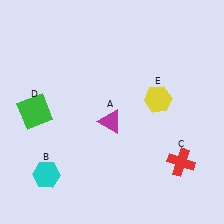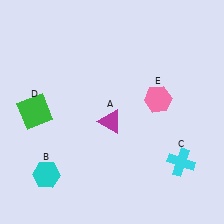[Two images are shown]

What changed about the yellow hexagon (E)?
In Image 1, E is yellow. In Image 2, it changed to pink.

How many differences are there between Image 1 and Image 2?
There are 2 differences between the two images.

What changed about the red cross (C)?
In Image 1, C is red. In Image 2, it changed to cyan.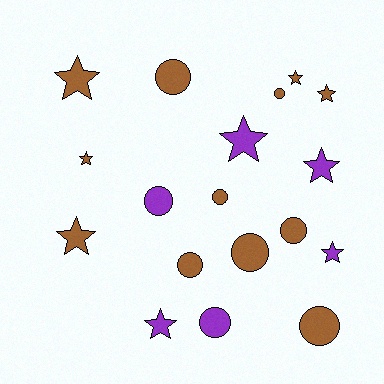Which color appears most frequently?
Brown, with 12 objects.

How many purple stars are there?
There are 4 purple stars.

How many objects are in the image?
There are 18 objects.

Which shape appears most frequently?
Circle, with 9 objects.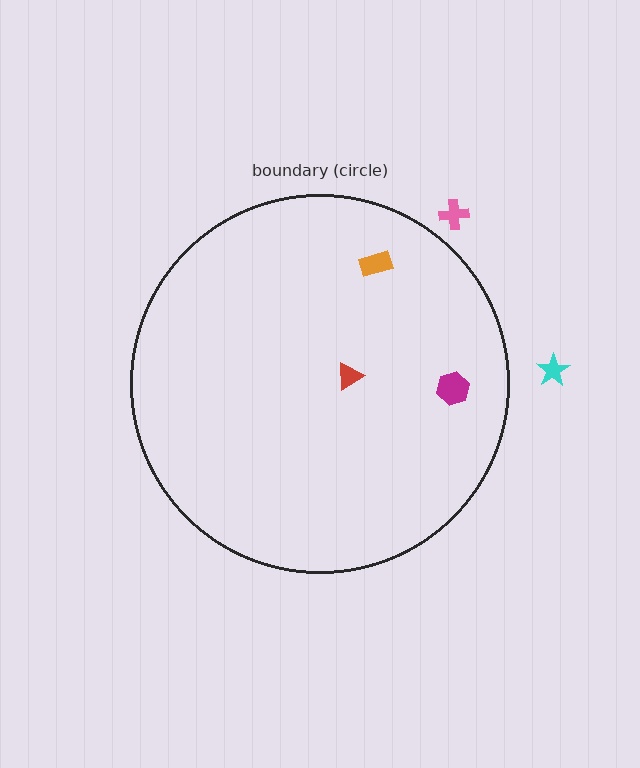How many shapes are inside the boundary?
3 inside, 2 outside.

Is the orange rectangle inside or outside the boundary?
Inside.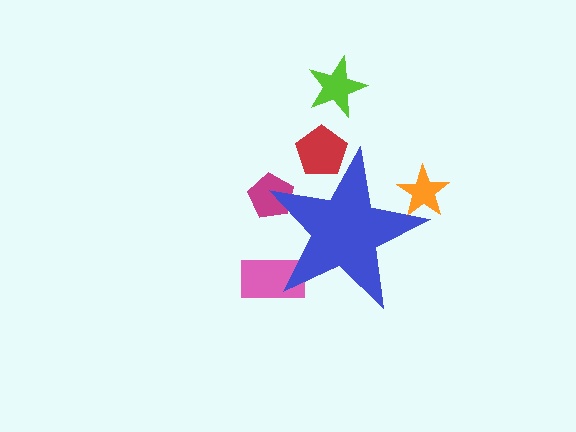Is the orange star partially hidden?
Yes, the orange star is partially hidden behind the blue star.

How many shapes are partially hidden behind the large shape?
4 shapes are partially hidden.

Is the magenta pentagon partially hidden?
Yes, the magenta pentagon is partially hidden behind the blue star.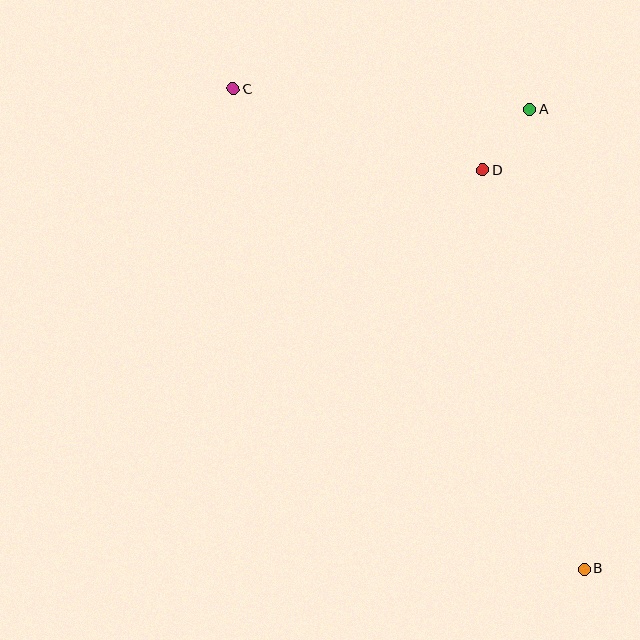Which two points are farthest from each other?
Points B and C are farthest from each other.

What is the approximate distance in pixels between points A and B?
The distance between A and B is approximately 462 pixels.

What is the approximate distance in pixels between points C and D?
The distance between C and D is approximately 262 pixels.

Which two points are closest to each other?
Points A and D are closest to each other.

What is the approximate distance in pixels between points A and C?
The distance between A and C is approximately 297 pixels.